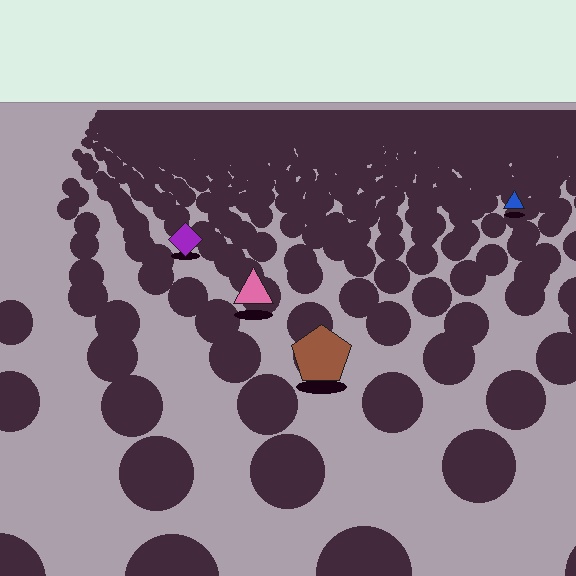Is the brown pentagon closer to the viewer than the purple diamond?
Yes. The brown pentagon is closer — you can tell from the texture gradient: the ground texture is coarser near it.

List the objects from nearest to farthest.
From nearest to farthest: the brown pentagon, the pink triangle, the purple diamond, the blue triangle.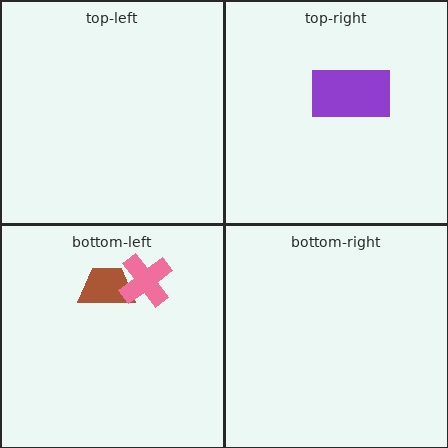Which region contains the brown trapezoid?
The bottom-left region.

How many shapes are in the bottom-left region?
2.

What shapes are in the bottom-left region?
The brown trapezoid, the pink cross.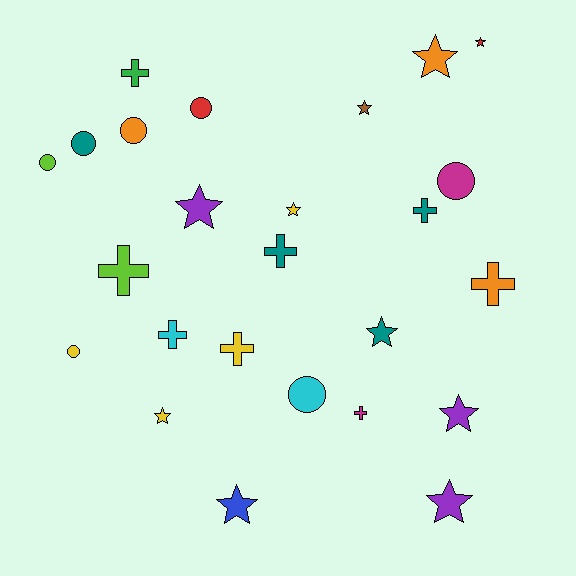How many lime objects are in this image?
There are 2 lime objects.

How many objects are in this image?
There are 25 objects.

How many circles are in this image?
There are 7 circles.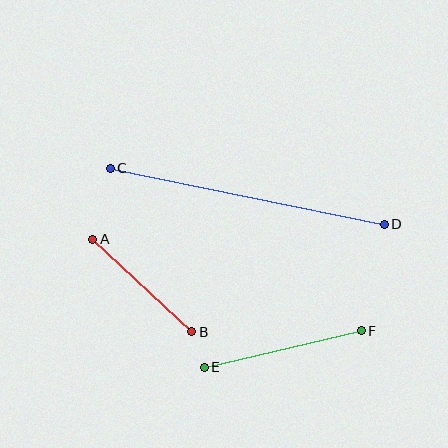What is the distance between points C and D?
The distance is approximately 280 pixels.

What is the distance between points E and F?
The distance is approximately 161 pixels.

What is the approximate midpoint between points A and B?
The midpoint is at approximately (142, 285) pixels.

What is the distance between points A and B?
The distance is approximately 135 pixels.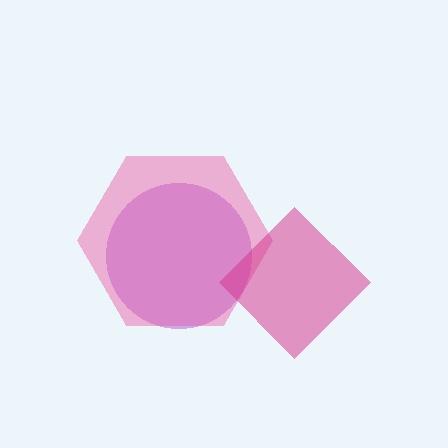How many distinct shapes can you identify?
There are 3 distinct shapes: a purple circle, a pink hexagon, a magenta diamond.